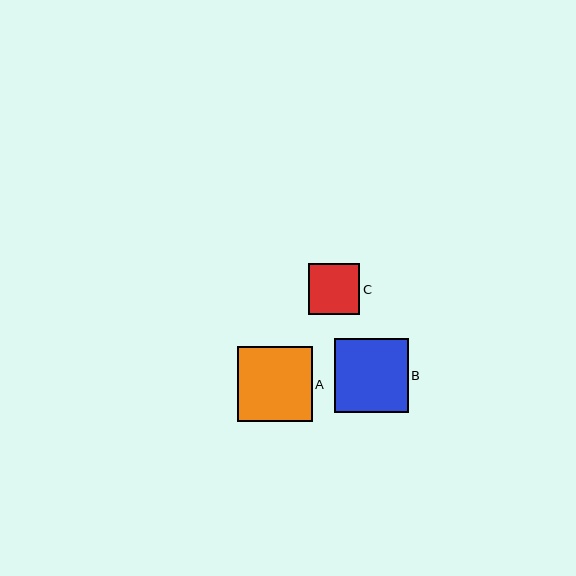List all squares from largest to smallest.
From largest to smallest: A, B, C.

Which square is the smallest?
Square C is the smallest with a size of approximately 51 pixels.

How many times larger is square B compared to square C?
Square B is approximately 1.4 times the size of square C.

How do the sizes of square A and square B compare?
Square A and square B are approximately the same size.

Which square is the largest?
Square A is the largest with a size of approximately 74 pixels.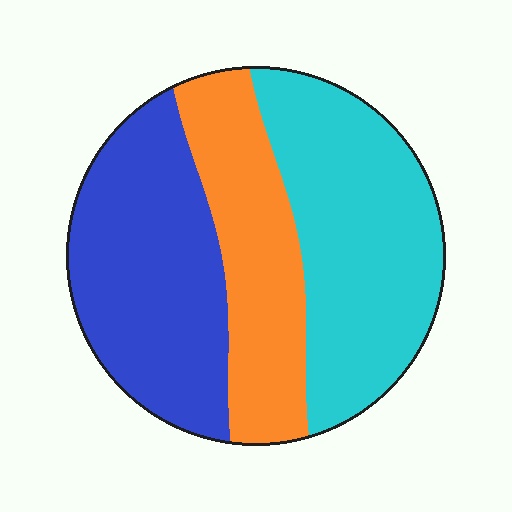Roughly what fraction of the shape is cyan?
Cyan covers 38% of the shape.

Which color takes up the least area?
Orange, at roughly 25%.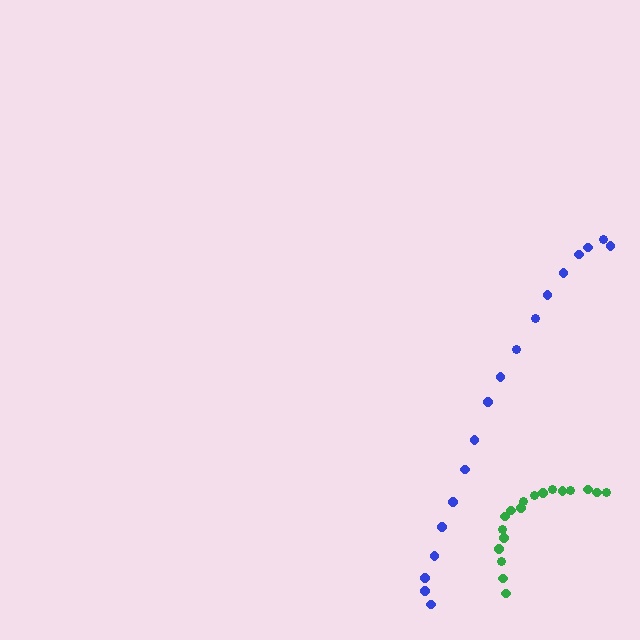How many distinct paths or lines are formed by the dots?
There are 2 distinct paths.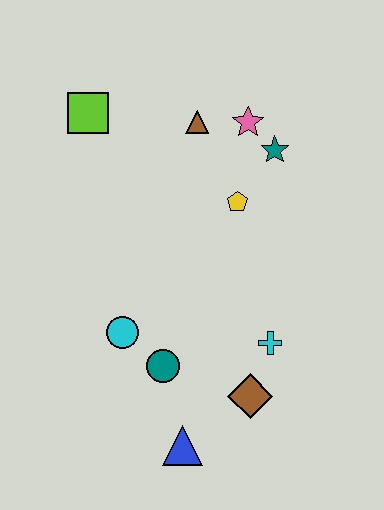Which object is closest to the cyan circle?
The teal circle is closest to the cyan circle.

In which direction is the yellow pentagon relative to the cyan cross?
The yellow pentagon is above the cyan cross.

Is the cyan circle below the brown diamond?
No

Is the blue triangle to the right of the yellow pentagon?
No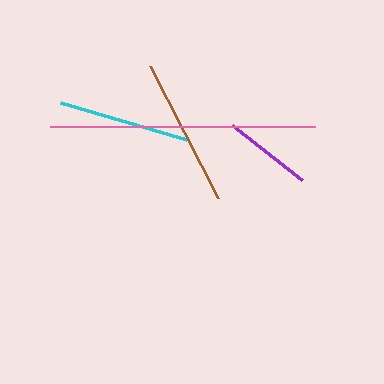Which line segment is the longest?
The pink line is the longest at approximately 265 pixels.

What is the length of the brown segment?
The brown segment is approximately 148 pixels long.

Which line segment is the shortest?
The purple line is the shortest at approximately 89 pixels.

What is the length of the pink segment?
The pink segment is approximately 265 pixels long.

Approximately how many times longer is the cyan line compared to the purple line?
The cyan line is approximately 1.5 times the length of the purple line.